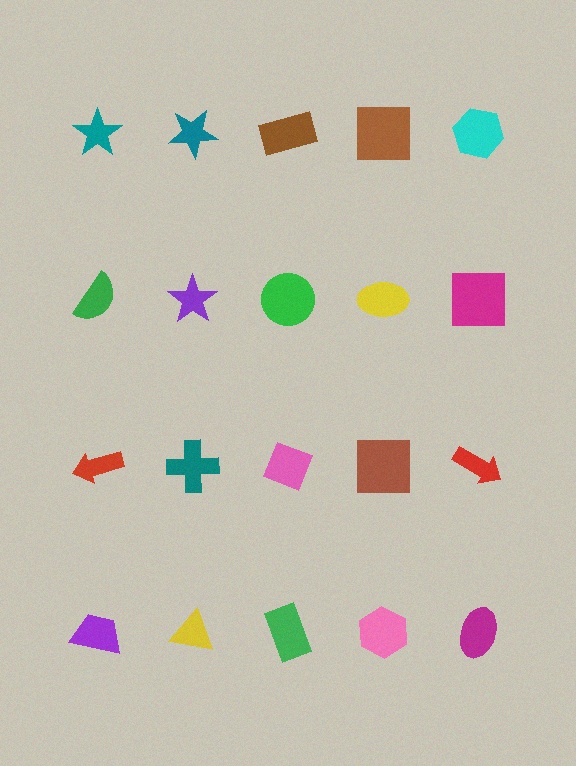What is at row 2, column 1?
A green semicircle.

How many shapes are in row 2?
5 shapes.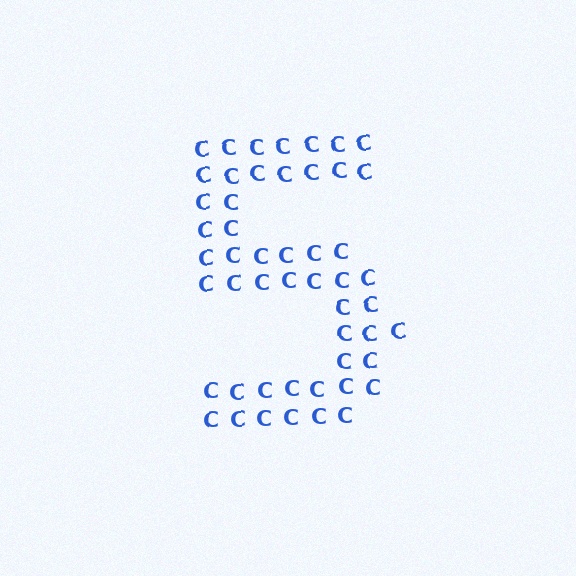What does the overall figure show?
The overall figure shows the digit 5.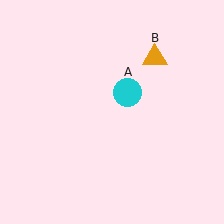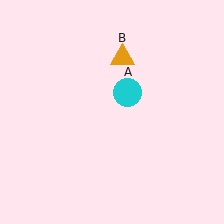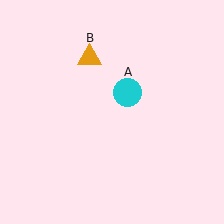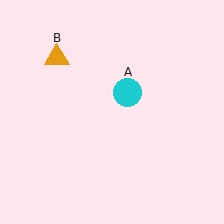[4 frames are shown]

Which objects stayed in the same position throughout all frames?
Cyan circle (object A) remained stationary.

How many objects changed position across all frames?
1 object changed position: orange triangle (object B).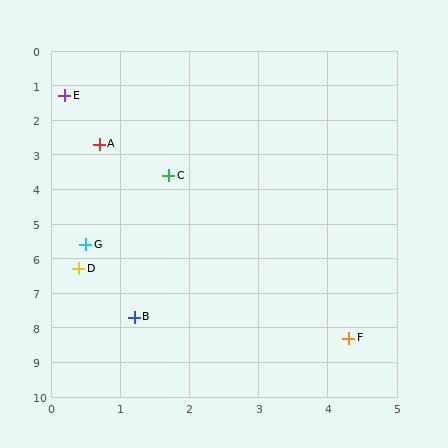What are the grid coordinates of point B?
Point B is at approximately (1.2, 7.7).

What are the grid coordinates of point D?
Point D is at approximately (0.4, 6.3).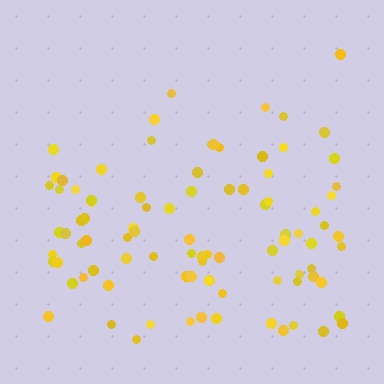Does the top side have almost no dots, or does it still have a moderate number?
Still a moderate number, just noticeably fewer than the bottom.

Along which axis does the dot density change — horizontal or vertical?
Vertical.